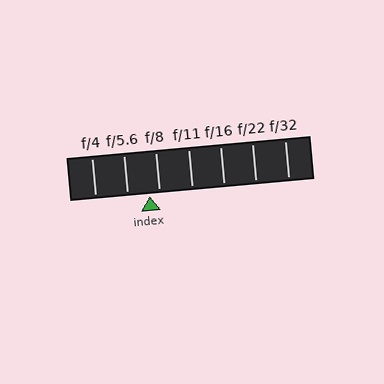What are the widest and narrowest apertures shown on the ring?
The widest aperture shown is f/4 and the narrowest is f/32.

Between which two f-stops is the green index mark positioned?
The index mark is between f/5.6 and f/8.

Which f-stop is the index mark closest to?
The index mark is closest to f/8.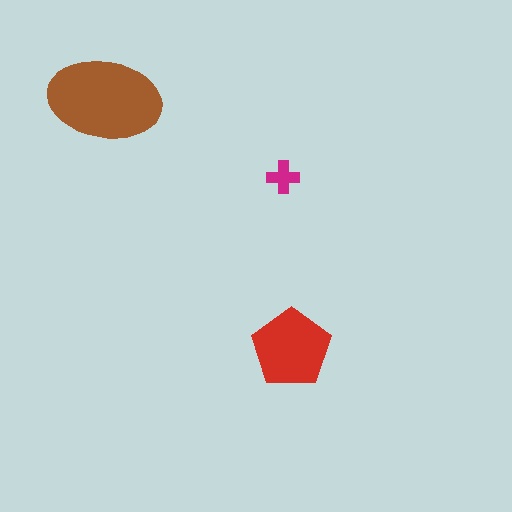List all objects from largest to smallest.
The brown ellipse, the red pentagon, the magenta cross.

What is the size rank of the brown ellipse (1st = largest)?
1st.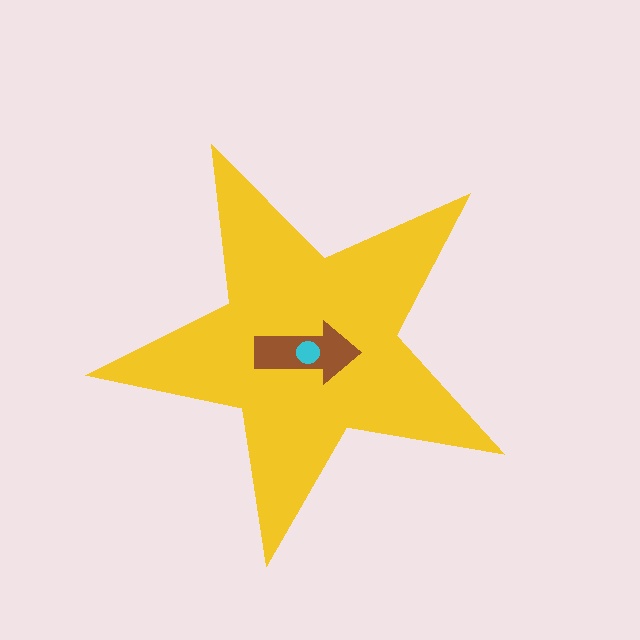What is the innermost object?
The cyan circle.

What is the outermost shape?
The yellow star.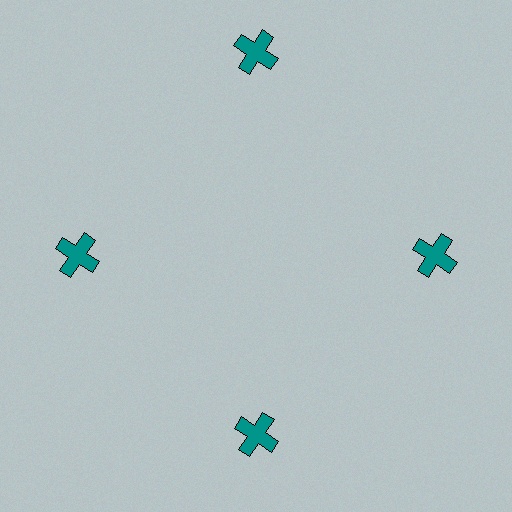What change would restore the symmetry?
The symmetry would be restored by moving it inward, back onto the ring so that all 4 crosses sit at equal angles and equal distance from the center.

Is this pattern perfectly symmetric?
No. The 4 teal crosses are arranged in a ring, but one element near the 12 o'clock position is pushed outward from the center, breaking the 4-fold rotational symmetry.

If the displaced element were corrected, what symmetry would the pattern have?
It would have 4-fold rotational symmetry — the pattern would map onto itself every 90 degrees.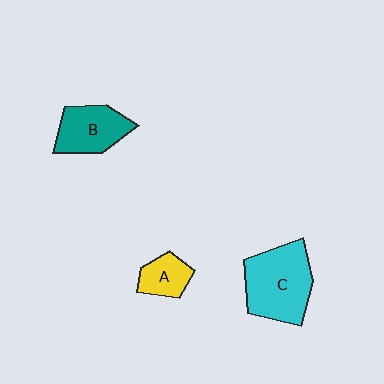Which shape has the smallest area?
Shape A (yellow).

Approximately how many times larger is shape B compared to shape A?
Approximately 1.6 times.